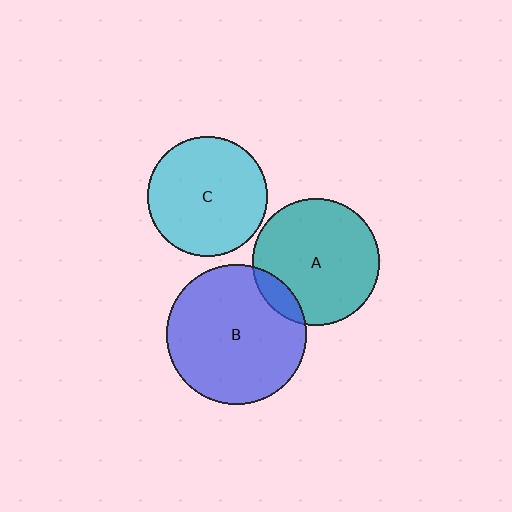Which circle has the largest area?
Circle B (blue).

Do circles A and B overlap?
Yes.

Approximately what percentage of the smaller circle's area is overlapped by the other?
Approximately 10%.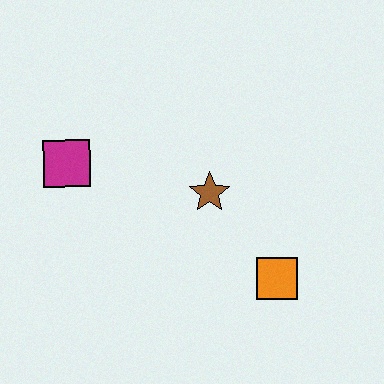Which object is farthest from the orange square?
The magenta square is farthest from the orange square.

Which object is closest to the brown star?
The orange square is closest to the brown star.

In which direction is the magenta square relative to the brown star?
The magenta square is to the left of the brown star.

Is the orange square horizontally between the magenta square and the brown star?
No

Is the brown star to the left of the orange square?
Yes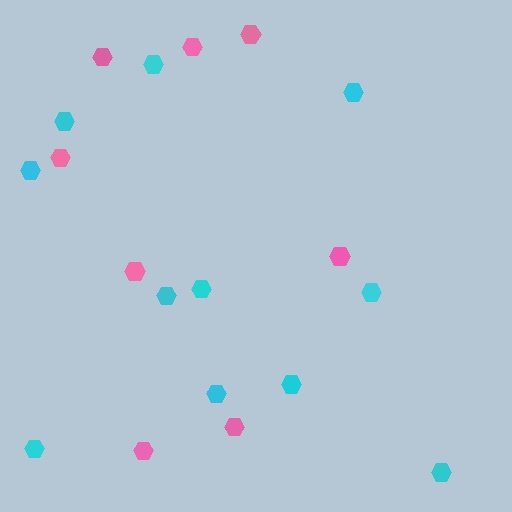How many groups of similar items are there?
There are 2 groups: one group of pink hexagons (8) and one group of cyan hexagons (11).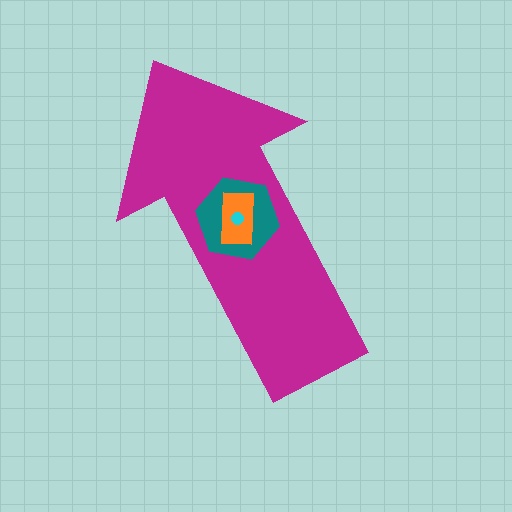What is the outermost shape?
The magenta arrow.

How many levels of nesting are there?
4.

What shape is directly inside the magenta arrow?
The teal hexagon.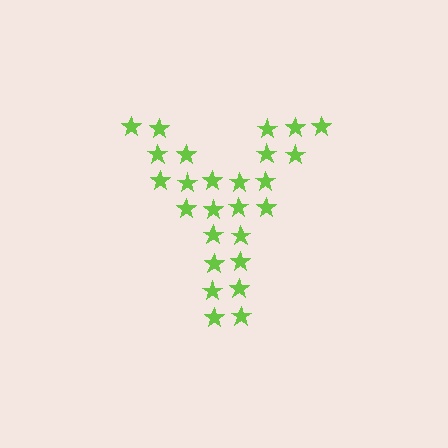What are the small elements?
The small elements are stars.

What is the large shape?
The large shape is the letter Y.